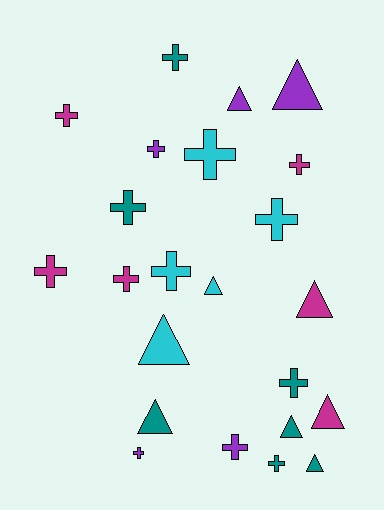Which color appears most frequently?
Teal, with 7 objects.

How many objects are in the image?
There are 23 objects.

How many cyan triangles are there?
There are 2 cyan triangles.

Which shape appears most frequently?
Cross, with 14 objects.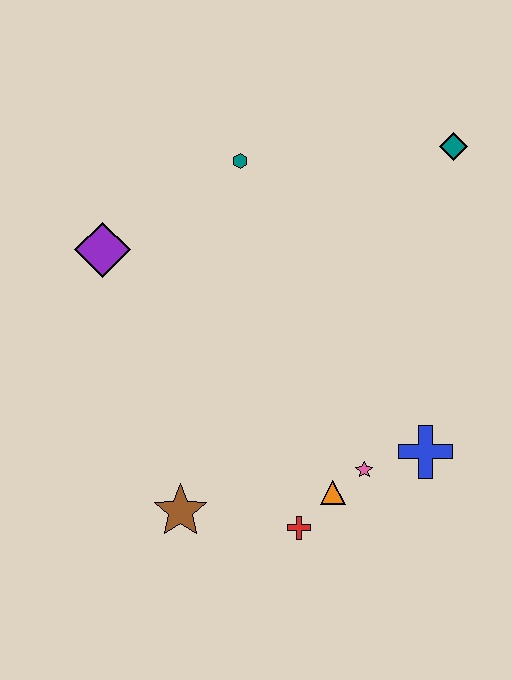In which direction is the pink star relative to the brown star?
The pink star is to the right of the brown star.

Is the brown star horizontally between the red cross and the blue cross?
No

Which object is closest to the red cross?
The orange triangle is closest to the red cross.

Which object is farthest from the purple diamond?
The blue cross is farthest from the purple diamond.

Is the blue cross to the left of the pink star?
No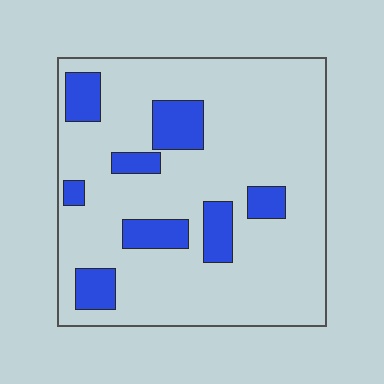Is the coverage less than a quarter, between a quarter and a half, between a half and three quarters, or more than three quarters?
Less than a quarter.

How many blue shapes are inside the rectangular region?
8.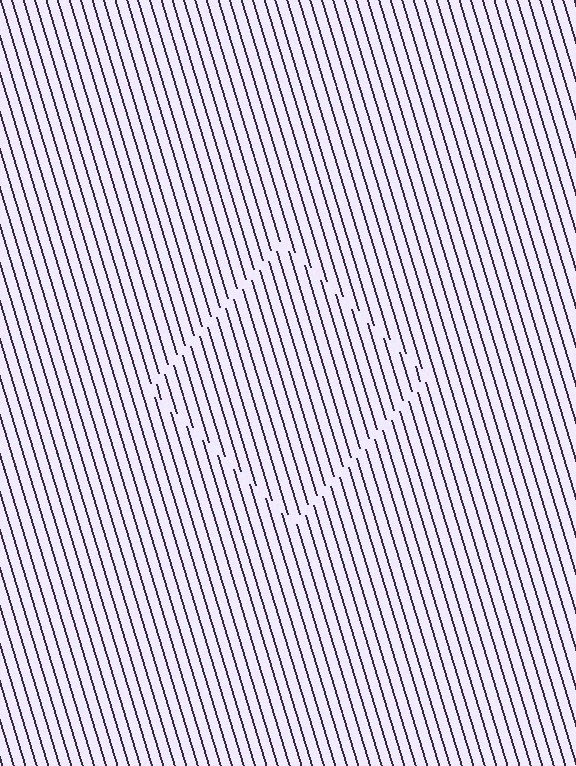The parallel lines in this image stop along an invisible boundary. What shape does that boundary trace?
An illusory square. The interior of the shape contains the same grating, shifted by half a period — the contour is defined by the phase discontinuity where line-ends from the inner and outer gratings abut.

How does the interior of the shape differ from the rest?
The interior of the shape contains the same grating, shifted by half a period — the contour is defined by the phase discontinuity where line-ends from the inner and outer gratings abut.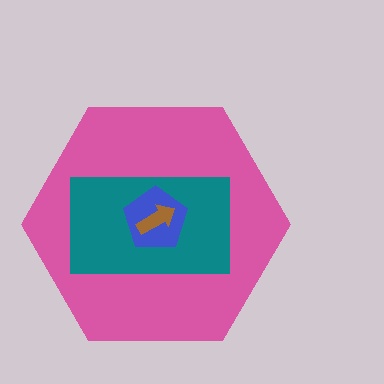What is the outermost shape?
The pink hexagon.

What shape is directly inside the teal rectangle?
The blue pentagon.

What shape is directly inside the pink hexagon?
The teal rectangle.